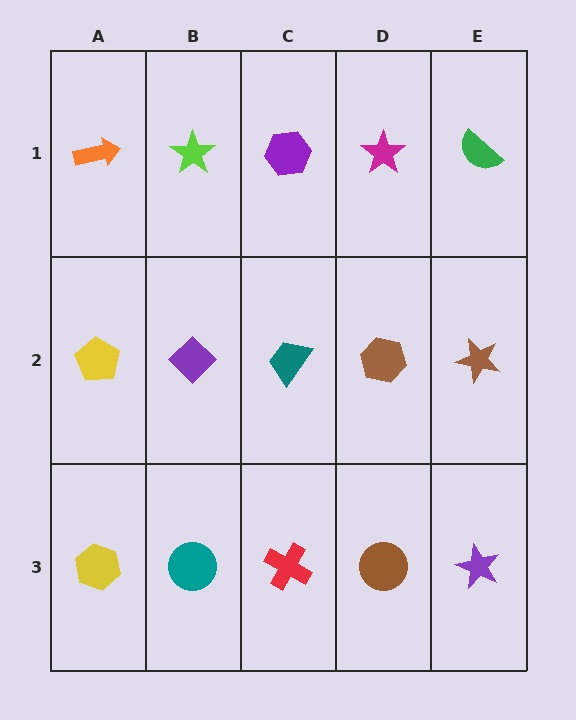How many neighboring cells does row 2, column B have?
4.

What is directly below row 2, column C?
A red cross.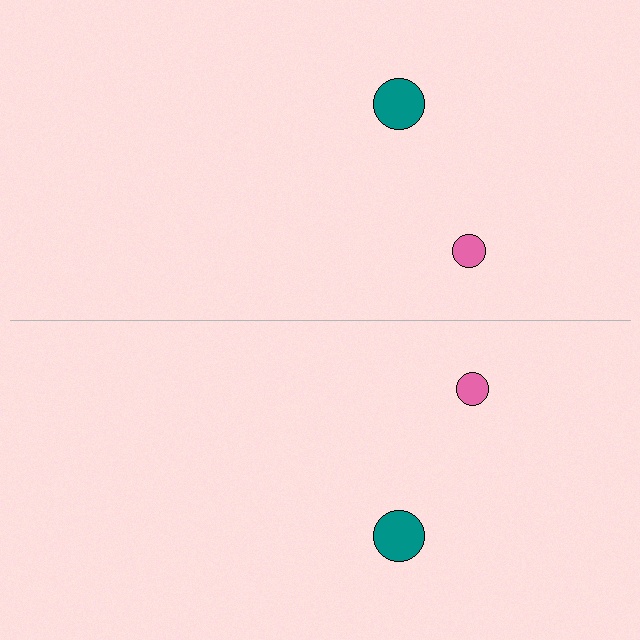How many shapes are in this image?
There are 4 shapes in this image.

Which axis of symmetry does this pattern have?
The pattern has a horizontal axis of symmetry running through the center of the image.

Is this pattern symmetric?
Yes, this pattern has bilateral (reflection) symmetry.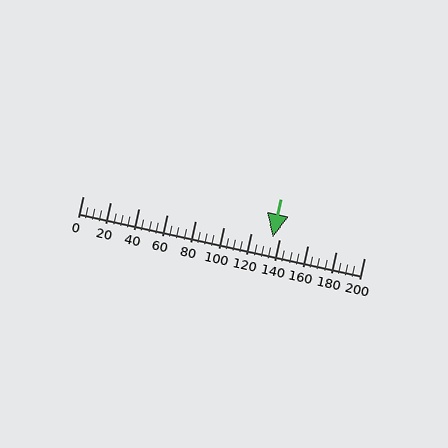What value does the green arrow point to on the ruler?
The green arrow points to approximately 135.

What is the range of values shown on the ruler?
The ruler shows values from 0 to 200.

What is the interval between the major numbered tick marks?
The major tick marks are spaced 20 units apart.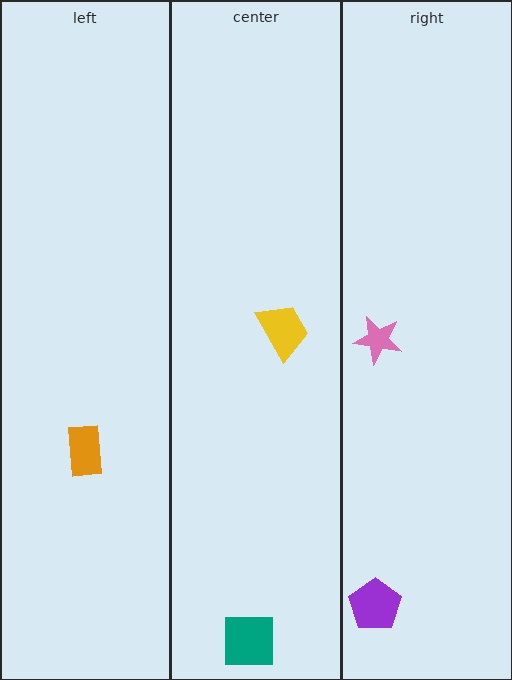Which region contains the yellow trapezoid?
The center region.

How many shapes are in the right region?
2.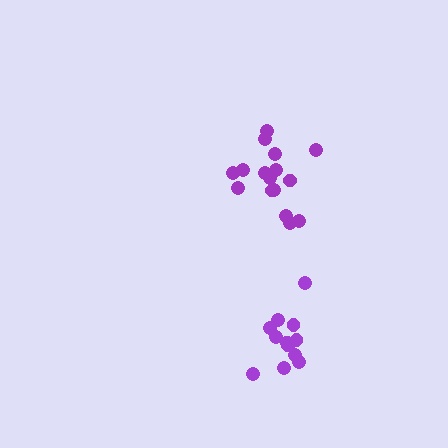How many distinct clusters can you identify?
There are 2 distinct clusters.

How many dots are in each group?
Group 1: 12 dots, Group 2: 16 dots (28 total).